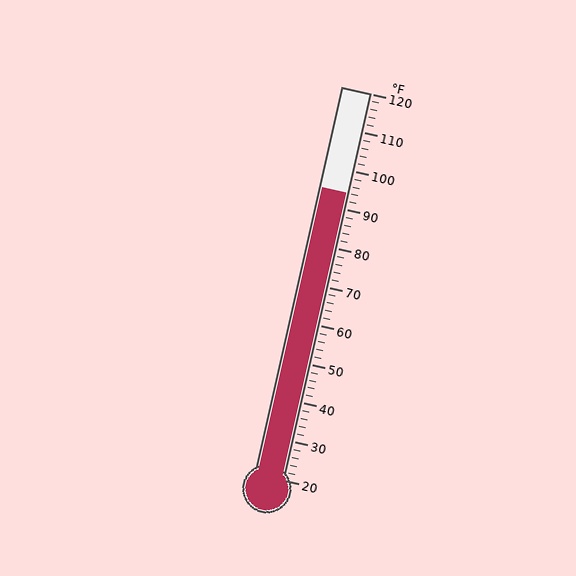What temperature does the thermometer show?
The thermometer shows approximately 94°F.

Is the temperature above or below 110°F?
The temperature is below 110°F.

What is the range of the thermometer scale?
The thermometer scale ranges from 20°F to 120°F.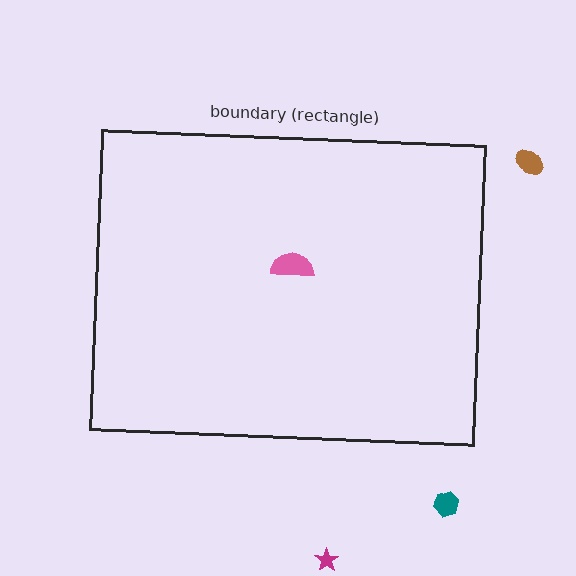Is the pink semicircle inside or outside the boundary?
Inside.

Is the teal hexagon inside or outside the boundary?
Outside.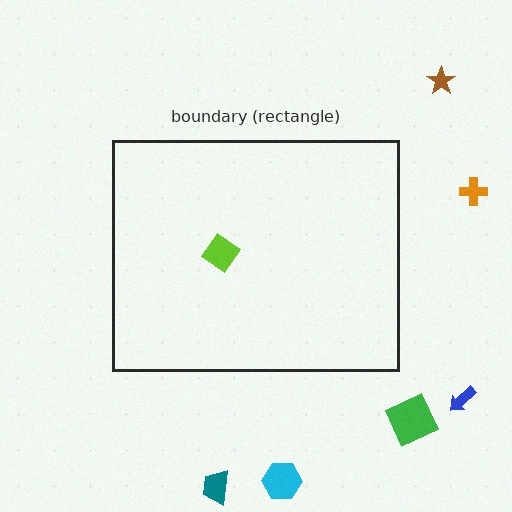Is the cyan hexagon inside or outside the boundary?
Outside.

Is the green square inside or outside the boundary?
Outside.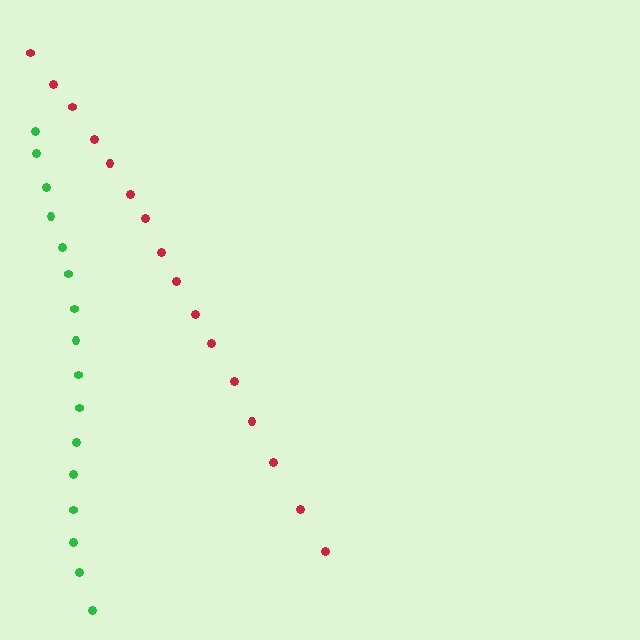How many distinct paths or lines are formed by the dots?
There are 2 distinct paths.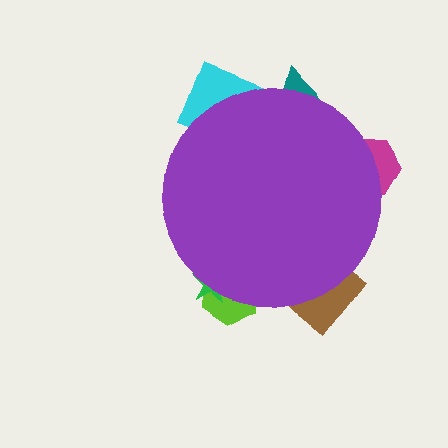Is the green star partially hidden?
Yes, the green star is partially hidden behind the purple circle.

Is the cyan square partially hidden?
Yes, the cyan square is partially hidden behind the purple circle.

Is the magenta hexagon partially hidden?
Yes, the magenta hexagon is partially hidden behind the purple circle.